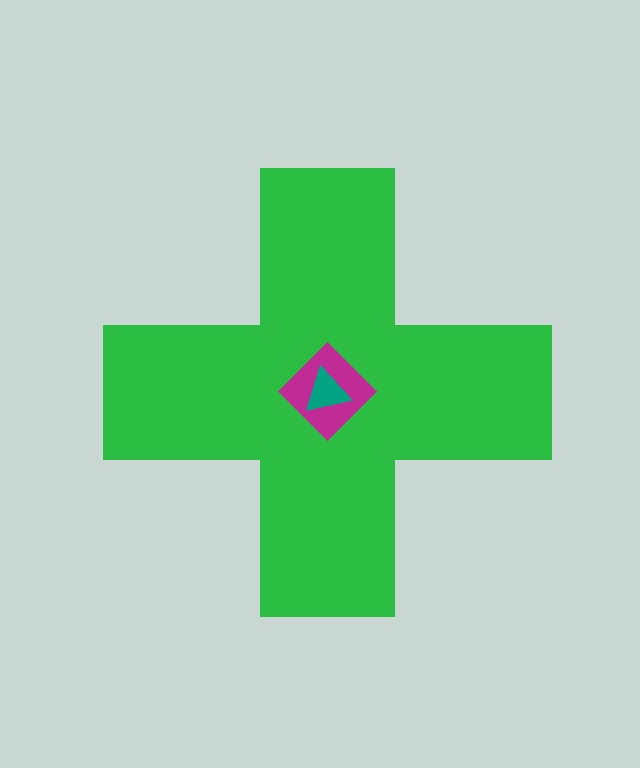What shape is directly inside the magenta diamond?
The teal triangle.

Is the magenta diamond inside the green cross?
Yes.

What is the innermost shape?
The teal triangle.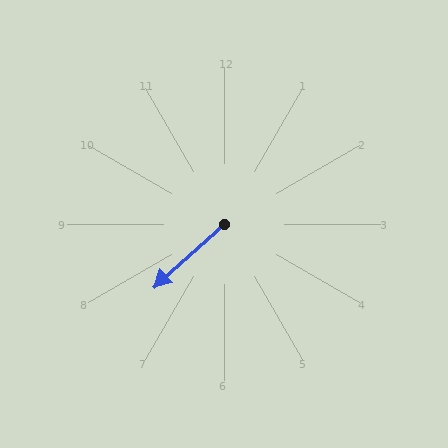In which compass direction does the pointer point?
Southwest.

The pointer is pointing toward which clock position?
Roughly 8 o'clock.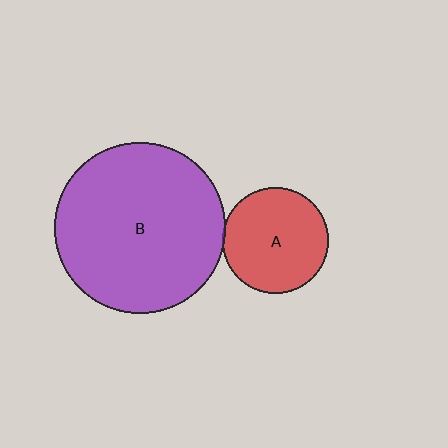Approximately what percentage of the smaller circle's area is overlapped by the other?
Approximately 5%.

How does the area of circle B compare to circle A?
Approximately 2.6 times.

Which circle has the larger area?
Circle B (purple).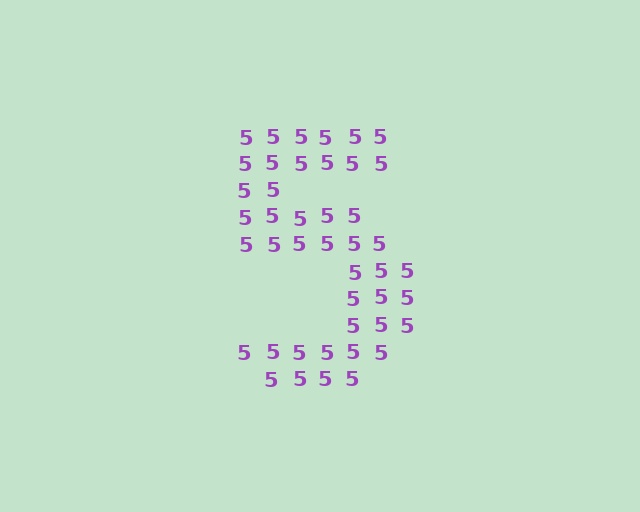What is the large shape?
The large shape is the digit 5.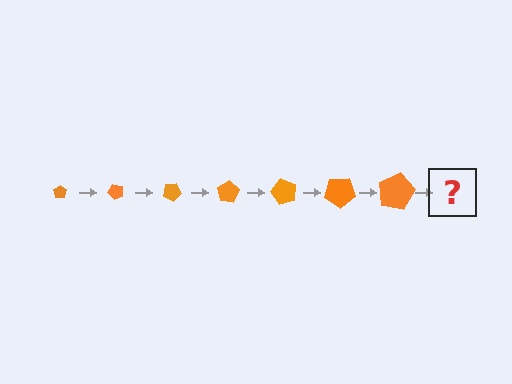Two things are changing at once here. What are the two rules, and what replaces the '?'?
The two rules are that the pentagon grows larger each step and it rotates 50 degrees each step. The '?' should be a pentagon, larger than the previous one and rotated 350 degrees from the start.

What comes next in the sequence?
The next element should be a pentagon, larger than the previous one and rotated 350 degrees from the start.